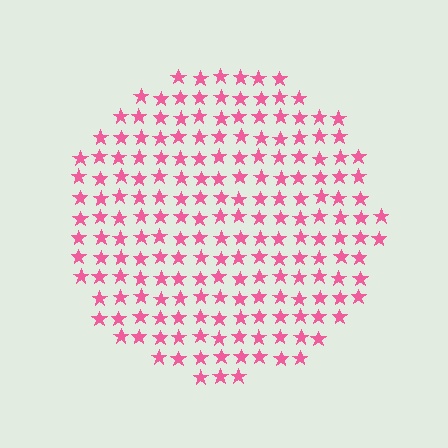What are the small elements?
The small elements are stars.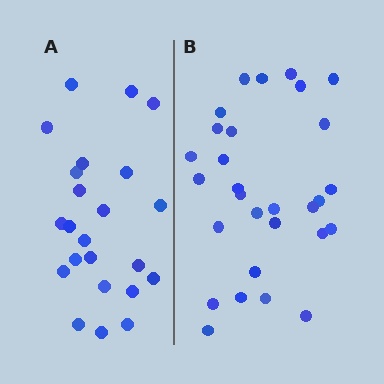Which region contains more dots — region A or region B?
Region B (the right region) has more dots.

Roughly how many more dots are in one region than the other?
Region B has about 6 more dots than region A.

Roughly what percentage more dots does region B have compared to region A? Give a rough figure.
About 25% more.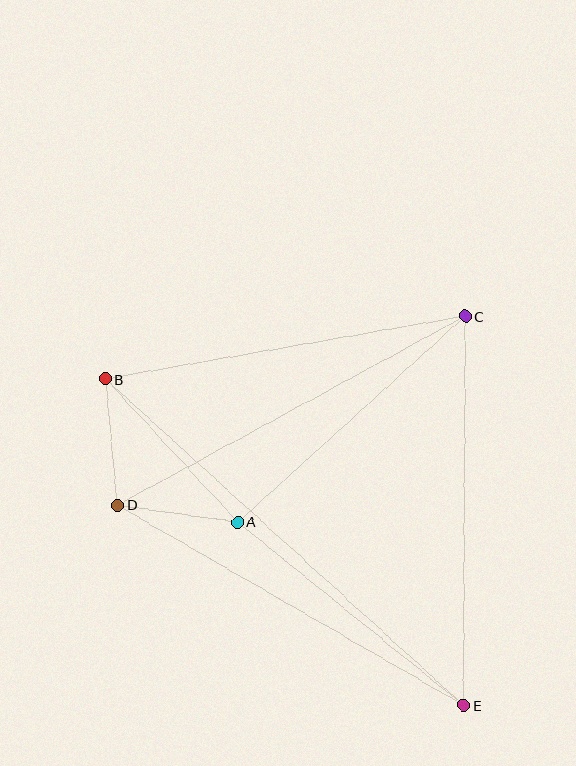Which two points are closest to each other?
Points A and D are closest to each other.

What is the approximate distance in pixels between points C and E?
The distance between C and E is approximately 389 pixels.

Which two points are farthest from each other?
Points B and E are farthest from each other.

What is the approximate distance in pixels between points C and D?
The distance between C and D is approximately 395 pixels.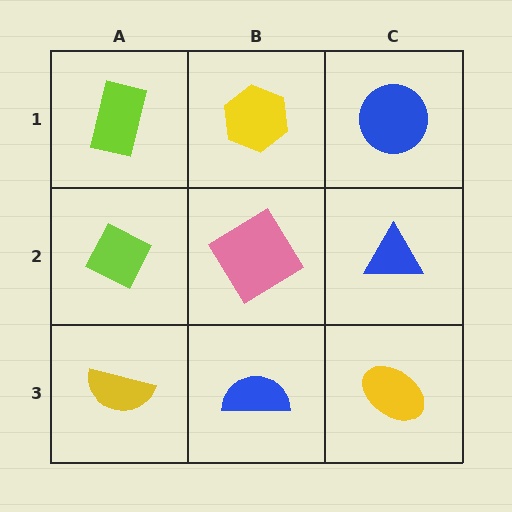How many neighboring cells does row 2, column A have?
3.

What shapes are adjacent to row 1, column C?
A blue triangle (row 2, column C), a yellow hexagon (row 1, column B).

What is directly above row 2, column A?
A lime rectangle.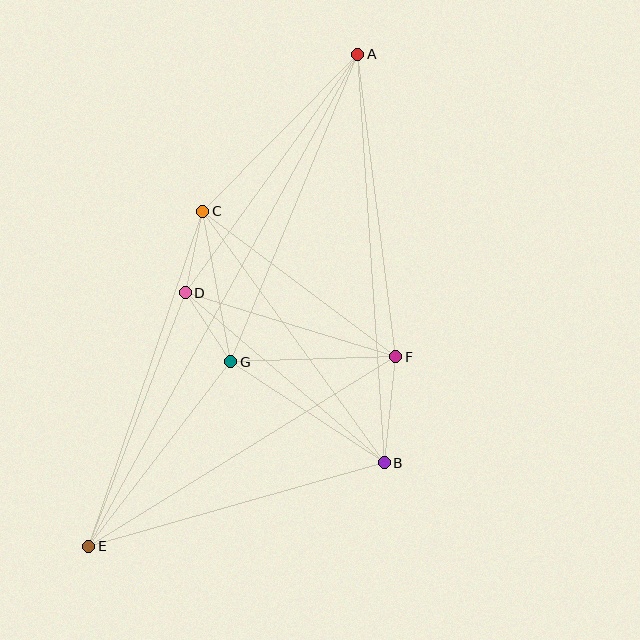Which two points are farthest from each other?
Points A and E are farthest from each other.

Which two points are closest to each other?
Points D and G are closest to each other.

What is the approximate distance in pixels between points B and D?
The distance between B and D is approximately 262 pixels.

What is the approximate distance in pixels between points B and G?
The distance between B and G is approximately 184 pixels.